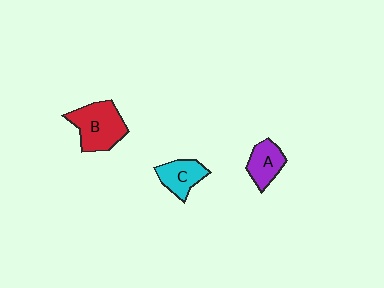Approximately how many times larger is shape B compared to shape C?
Approximately 1.6 times.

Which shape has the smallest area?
Shape A (purple).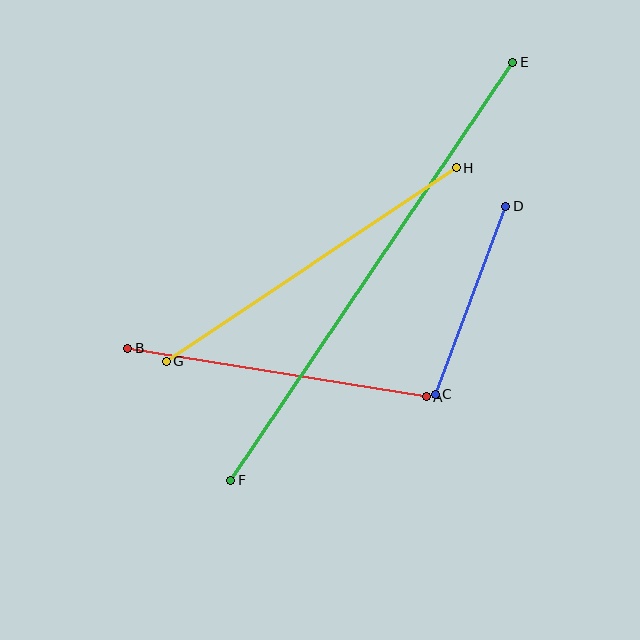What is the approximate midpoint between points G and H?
The midpoint is at approximately (311, 264) pixels.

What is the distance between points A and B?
The distance is approximately 303 pixels.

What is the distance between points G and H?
The distance is approximately 349 pixels.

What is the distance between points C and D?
The distance is approximately 201 pixels.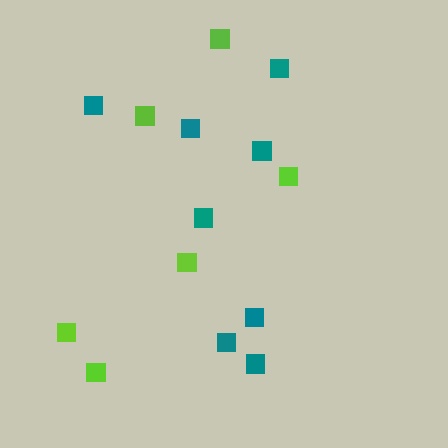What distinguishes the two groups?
There are 2 groups: one group of teal squares (8) and one group of lime squares (6).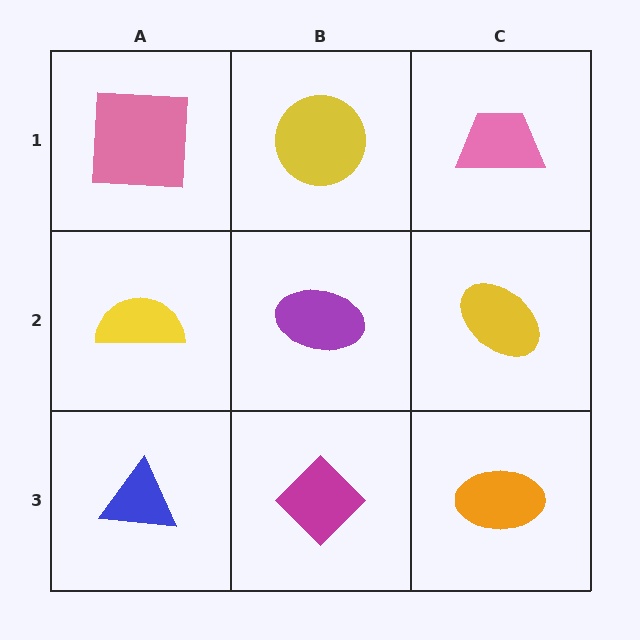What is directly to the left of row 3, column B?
A blue triangle.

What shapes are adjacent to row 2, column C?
A pink trapezoid (row 1, column C), an orange ellipse (row 3, column C), a purple ellipse (row 2, column B).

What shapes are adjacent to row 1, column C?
A yellow ellipse (row 2, column C), a yellow circle (row 1, column B).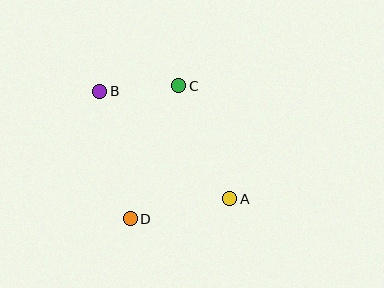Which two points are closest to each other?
Points B and C are closest to each other.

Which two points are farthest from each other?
Points A and B are farthest from each other.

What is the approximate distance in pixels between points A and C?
The distance between A and C is approximately 124 pixels.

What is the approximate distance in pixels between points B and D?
The distance between B and D is approximately 131 pixels.